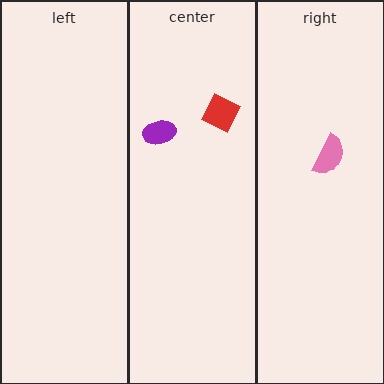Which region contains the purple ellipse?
The center region.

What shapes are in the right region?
The pink semicircle.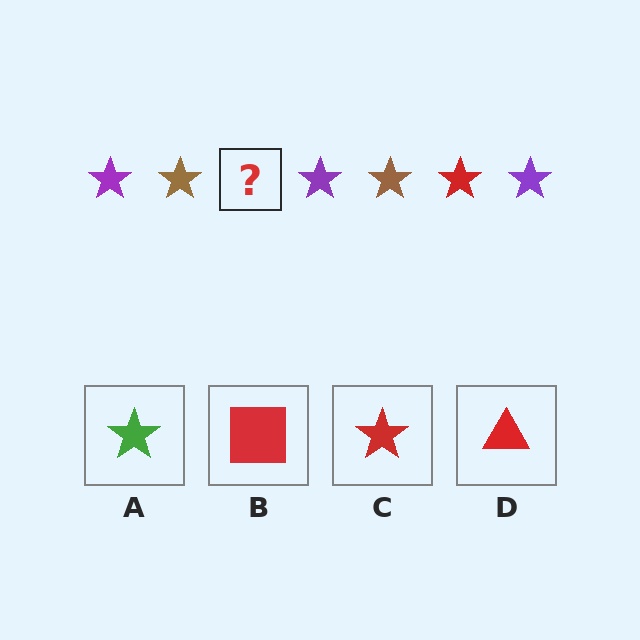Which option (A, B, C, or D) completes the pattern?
C.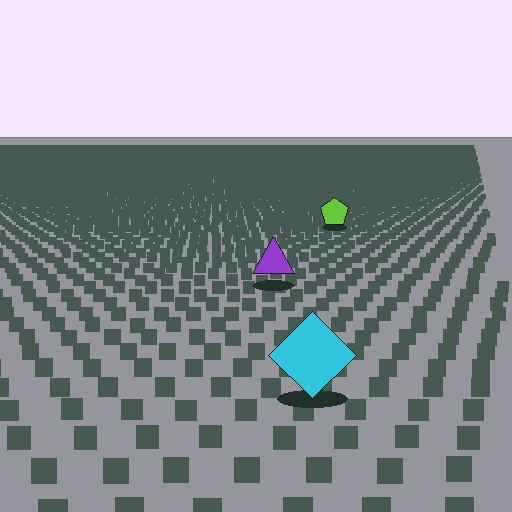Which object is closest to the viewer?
The cyan diamond is closest. The texture marks near it are larger and more spread out.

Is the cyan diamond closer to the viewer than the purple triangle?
Yes. The cyan diamond is closer — you can tell from the texture gradient: the ground texture is coarser near it.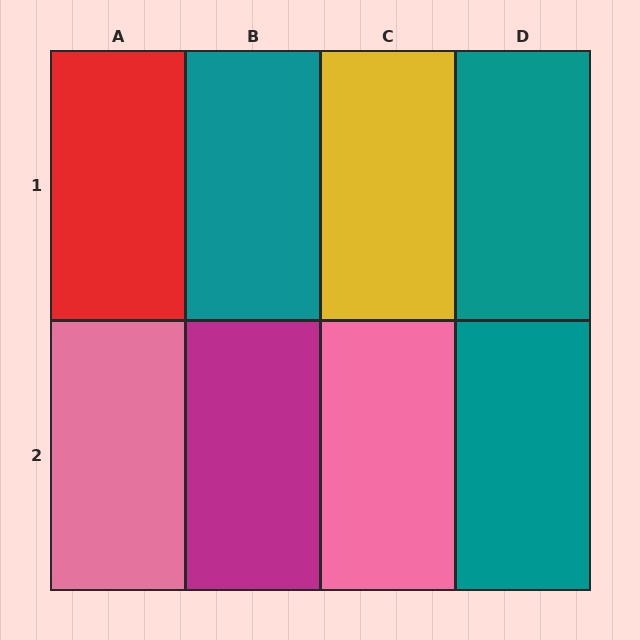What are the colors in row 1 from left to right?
Red, teal, yellow, teal.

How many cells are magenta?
1 cell is magenta.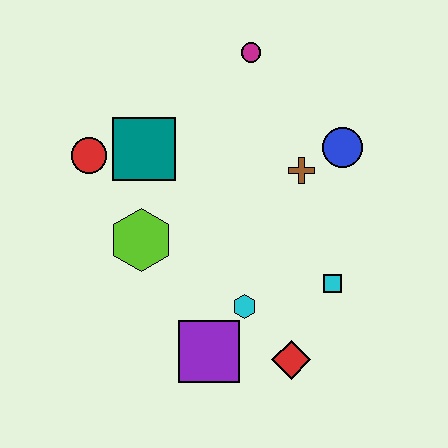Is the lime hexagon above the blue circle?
No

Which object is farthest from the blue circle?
The red circle is farthest from the blue circle.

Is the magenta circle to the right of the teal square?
Yes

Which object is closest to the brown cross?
The blue circle is closest to the brown cross.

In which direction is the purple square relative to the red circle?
The purple square is below the red circle.